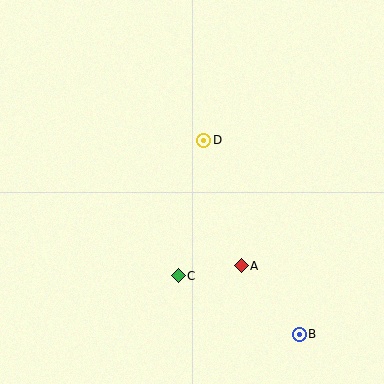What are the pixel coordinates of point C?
Point C is at (178, 276).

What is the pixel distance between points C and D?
The distance between C and D is 138 pixels.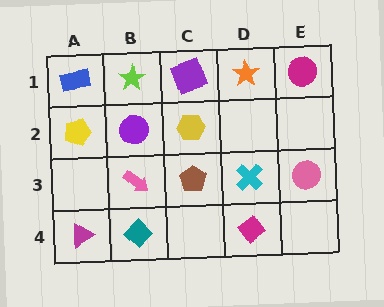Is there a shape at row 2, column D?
No, that cell is empty.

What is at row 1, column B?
A lime star.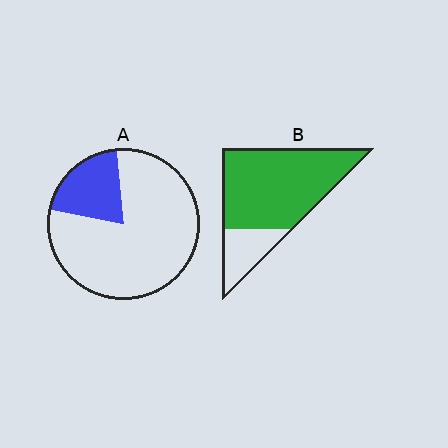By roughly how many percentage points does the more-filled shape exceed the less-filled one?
By roughly 60 percentage points (B over A).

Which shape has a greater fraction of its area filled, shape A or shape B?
Shape B.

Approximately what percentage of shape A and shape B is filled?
A is approximately 20% and B is approximately 80%.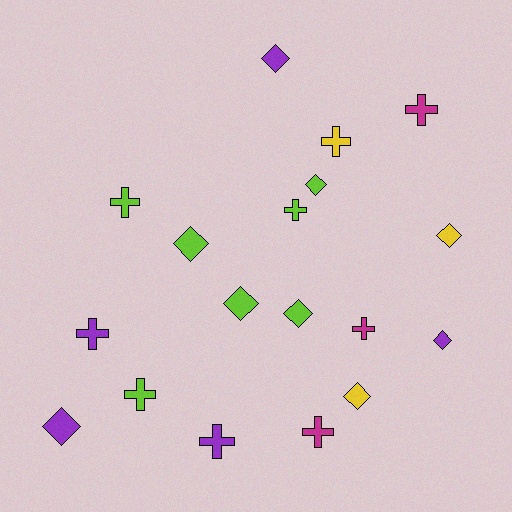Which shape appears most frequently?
Cross, with 9 objects.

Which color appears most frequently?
Lime, with 7 objects.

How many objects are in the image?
There are 18 objects.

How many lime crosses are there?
There are 3 lime crosses.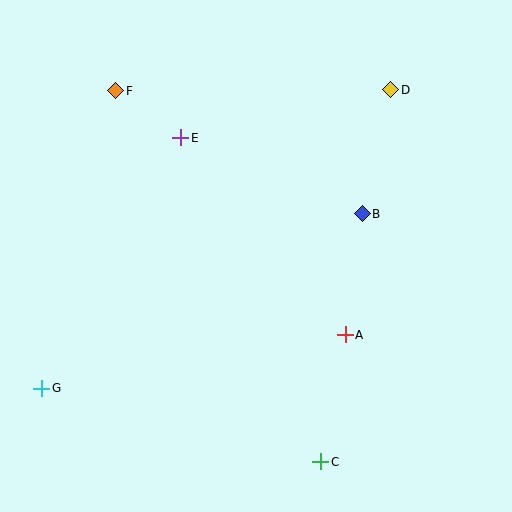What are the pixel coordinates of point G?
Point G is at (42, 388).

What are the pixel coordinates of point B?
Point B is at (362, 214).